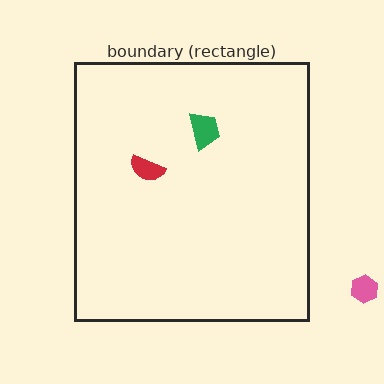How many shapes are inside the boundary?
2 inside, 1 outside.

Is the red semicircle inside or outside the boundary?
Inside.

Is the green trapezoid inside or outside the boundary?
Inside.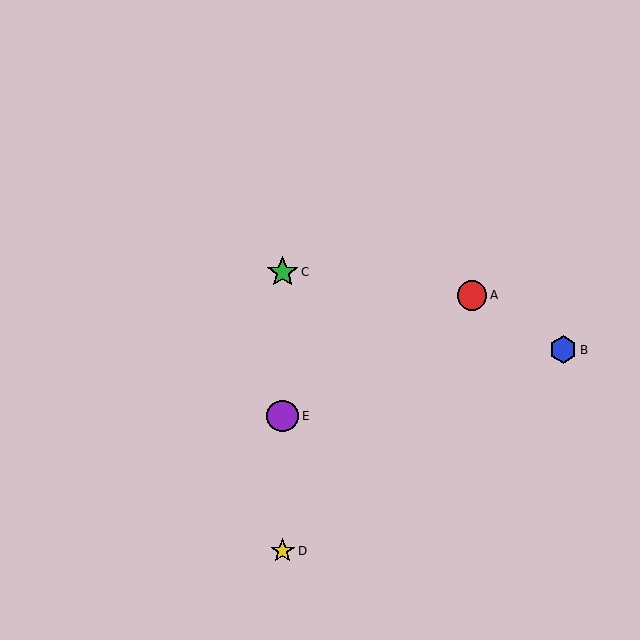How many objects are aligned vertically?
3 objects (C, D, E) are aligned vertically.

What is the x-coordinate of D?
Object D is at x≈283.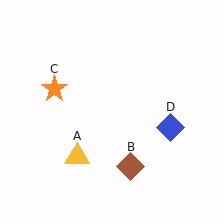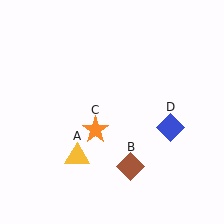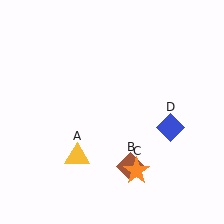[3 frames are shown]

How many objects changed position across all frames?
1 object changed position: orange star (object C).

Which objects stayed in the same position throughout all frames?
Yellow triangle (object A) and brown diamond (object B) and blue diamond (object D) remained stationary.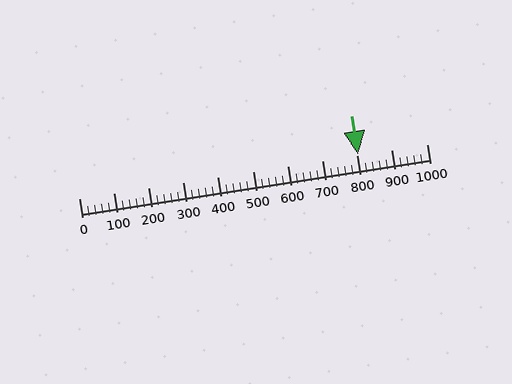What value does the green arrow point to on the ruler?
The green arrow points to approximately 802.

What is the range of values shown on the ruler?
The ruler shows values from 0 to 1000.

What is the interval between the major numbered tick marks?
The major tick marks are spaced 100 units apart.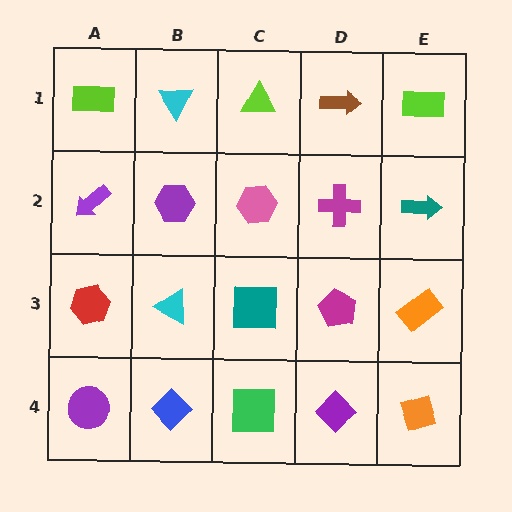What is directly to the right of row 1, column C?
A brown arrow.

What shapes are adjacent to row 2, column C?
A lime triangle (row 1, column C), a teal square (row 3, column C), a purple hexagon (row 2, column B), a magenta cross (row 2, column D).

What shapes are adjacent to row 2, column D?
A brown arrow (row 1, column D), a magenta pentagon (row 3, column D), a pink hexagon (row 2, column C), a teal arrow (row 2, column E).